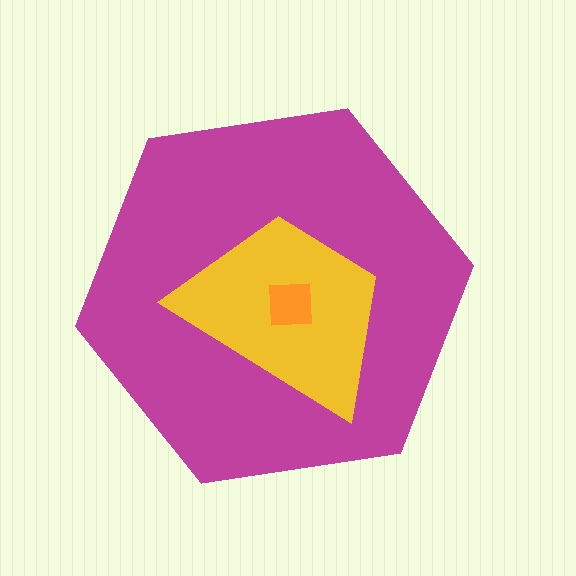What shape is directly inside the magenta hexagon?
The yellow trapezoid.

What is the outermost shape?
The magenta hexagon.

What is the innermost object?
The orange square.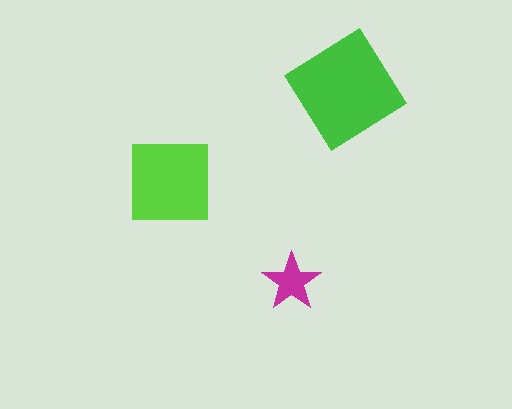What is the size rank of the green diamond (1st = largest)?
1st.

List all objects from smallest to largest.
The magenta star, the lime square, the green diamond.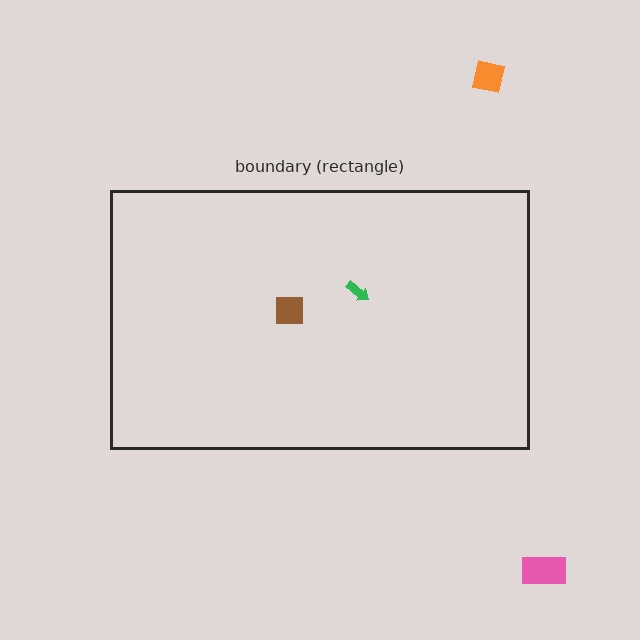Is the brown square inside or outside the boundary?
Inside.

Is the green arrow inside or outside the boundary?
Inside.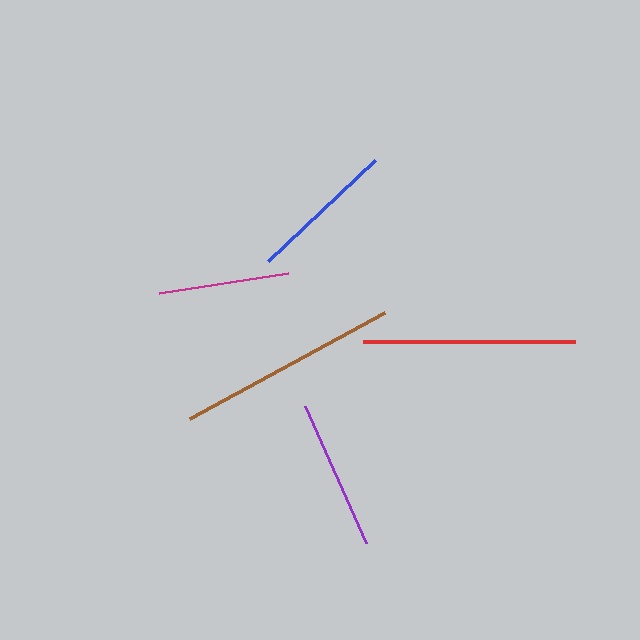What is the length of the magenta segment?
The magenta segment is approximately 130 pixels long.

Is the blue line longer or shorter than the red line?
The red line is longer than the blue line.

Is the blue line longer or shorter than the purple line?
The purple line is longer than the blue line.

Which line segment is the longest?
The brown line is the longest at approximately 222 pixels.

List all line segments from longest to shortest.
From longest to shortest: brown, red, purple, blue, magenta.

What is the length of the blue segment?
The blue segment is approximately 147 pixels long.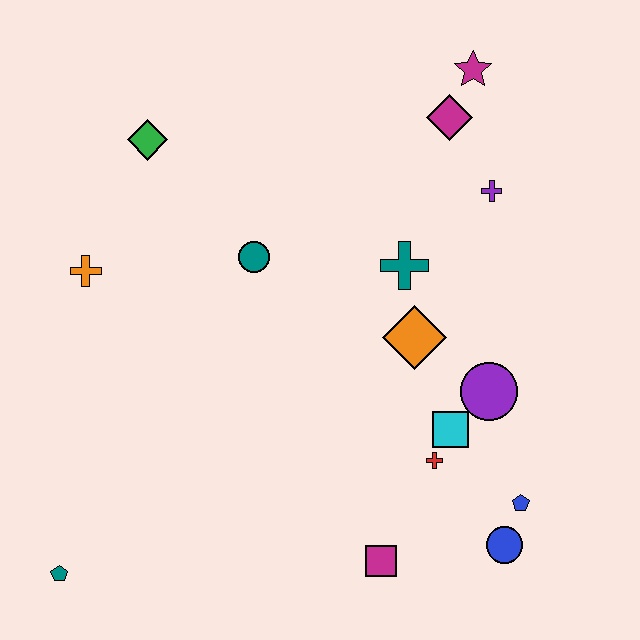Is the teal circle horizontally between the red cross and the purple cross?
No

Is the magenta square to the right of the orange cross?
Yes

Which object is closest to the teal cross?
The orange diamond is closest to the teal cross.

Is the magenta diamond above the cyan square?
Yes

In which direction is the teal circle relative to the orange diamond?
The teal circle is to the left of the orange diamond.